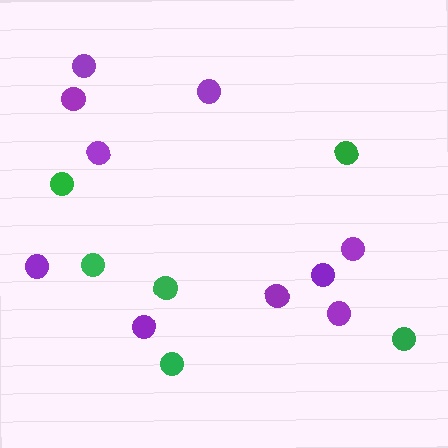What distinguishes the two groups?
There are 2 groups: one group of purple circles (10) and one group of green circles (6).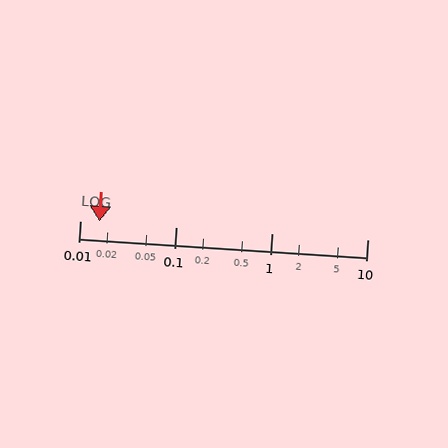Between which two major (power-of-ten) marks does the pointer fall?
The pointer is between 0.01 and 0.1.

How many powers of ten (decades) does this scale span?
The scale spans 3 decades, from 0.01 to 10.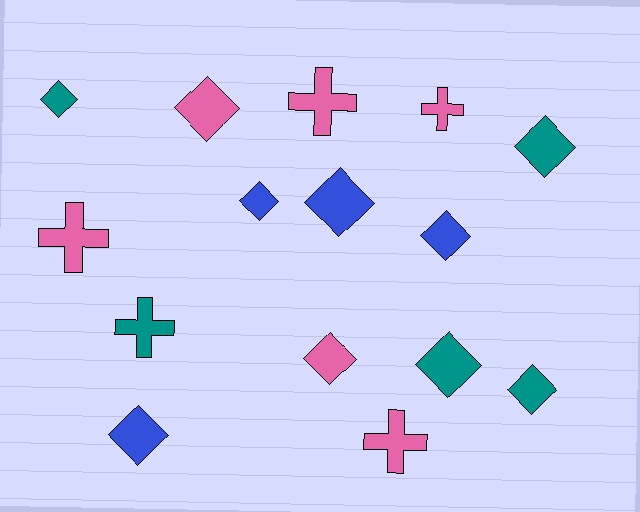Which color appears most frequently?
Pink, with 6 objects.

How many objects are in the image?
There are 15 objects.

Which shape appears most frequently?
Diamond, with 10 objects.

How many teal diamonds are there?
There are 4 teal diamonds.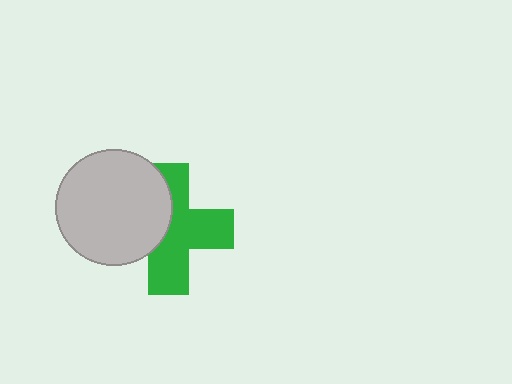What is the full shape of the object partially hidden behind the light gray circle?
The partially hidden object is a green cross.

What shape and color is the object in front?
The object in front is a light gray circle.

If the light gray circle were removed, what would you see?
You would see the complete green cross.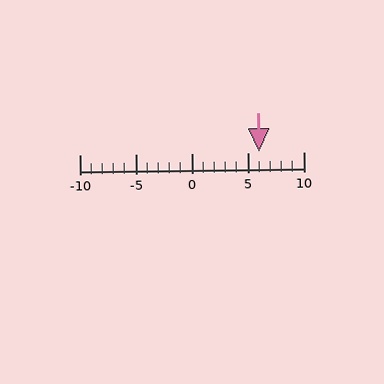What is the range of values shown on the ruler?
The ruler shows values from -10 to 10.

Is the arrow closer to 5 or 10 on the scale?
The arrow is closer to 5.